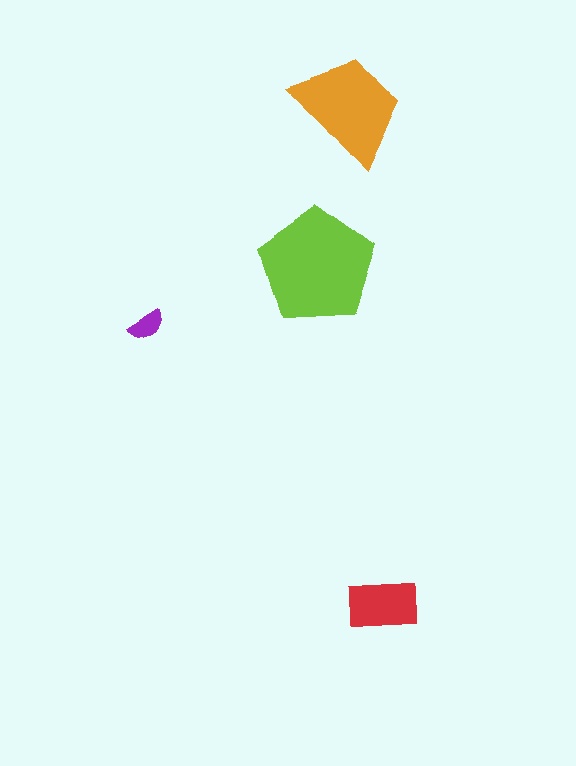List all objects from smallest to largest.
The purple semicircle, the red rectangle, the orange trapezoid, the lime pentagon.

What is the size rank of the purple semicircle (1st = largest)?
4th.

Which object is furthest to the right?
The red rectangle is rightmost.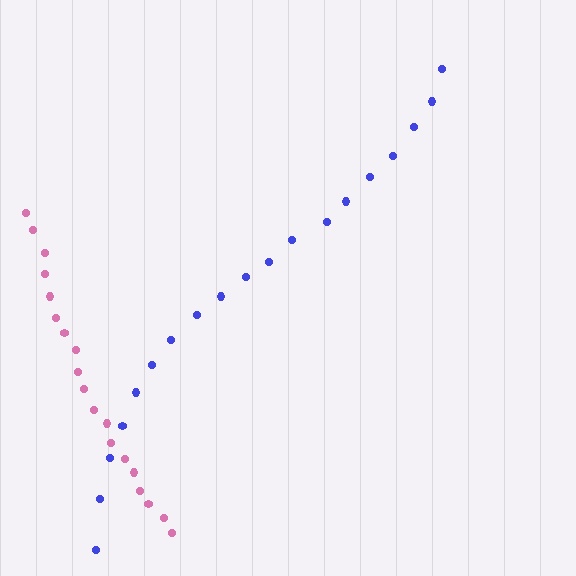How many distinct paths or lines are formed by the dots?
There are 2 distinct paths.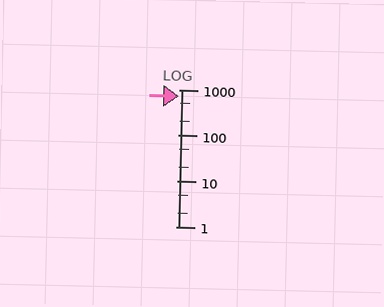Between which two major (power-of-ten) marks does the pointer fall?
The pointer is between 100 and 1000.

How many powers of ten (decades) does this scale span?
The scale spans 3 decades, from 1 to 1000.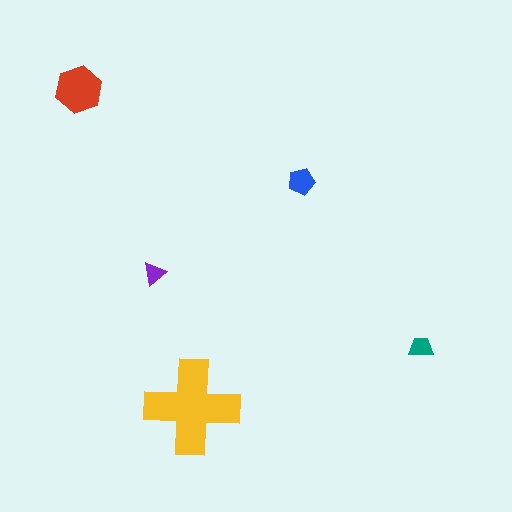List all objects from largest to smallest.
The yellow cross, the red hexagon, the blue pentagon, the teal trapezoid, the purple triangle.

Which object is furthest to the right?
The teal trapezoid is rightmost.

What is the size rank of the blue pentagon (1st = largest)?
3rd.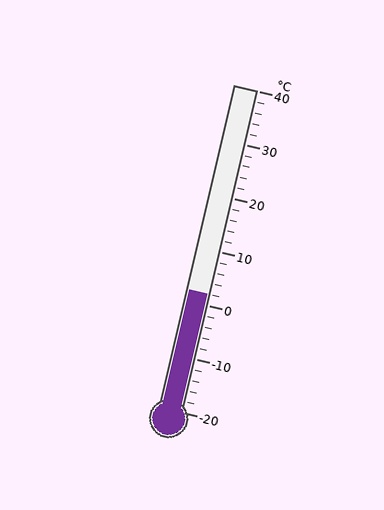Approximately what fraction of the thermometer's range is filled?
The thermometer is filled to approximately 35% of its range.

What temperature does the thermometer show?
The thermometer shows approximately 2°C.